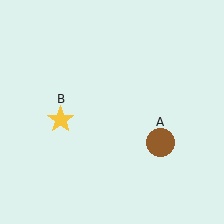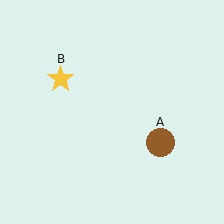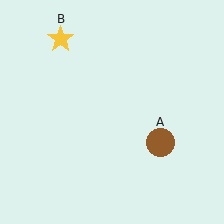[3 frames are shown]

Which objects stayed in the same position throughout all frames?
Brown circle (object A) remained stationary.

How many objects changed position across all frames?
1 object changed position: yellow star (object B).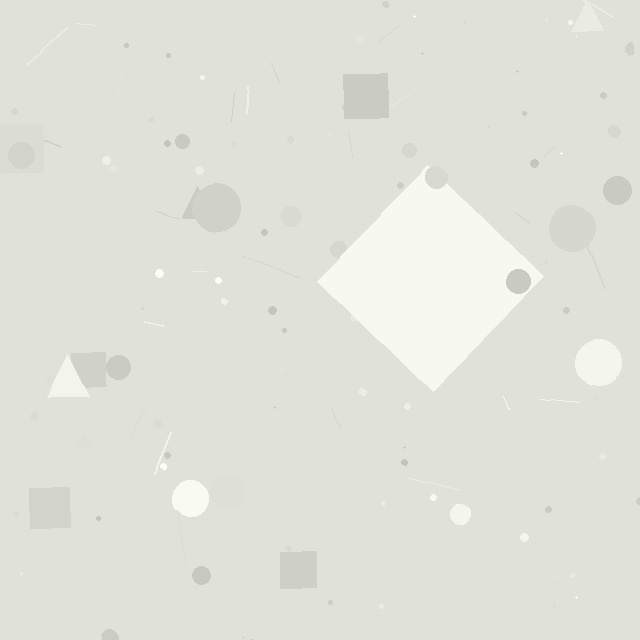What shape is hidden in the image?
A diamond is hidden in the image.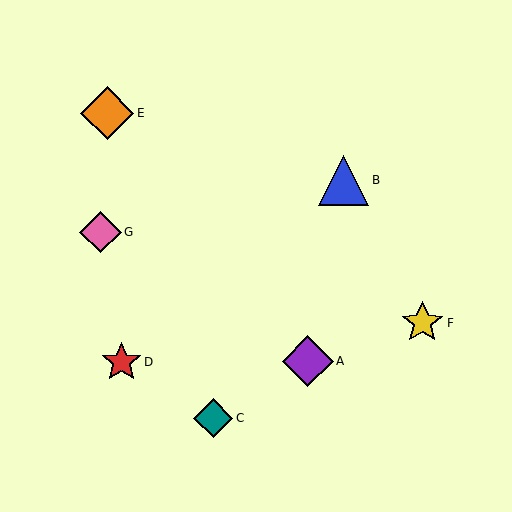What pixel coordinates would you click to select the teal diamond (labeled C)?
Click at (213, 418) to select the teal diamond C.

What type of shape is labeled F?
Shape F is a yellow star.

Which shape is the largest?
The orange diamond (labeled E) is the largest.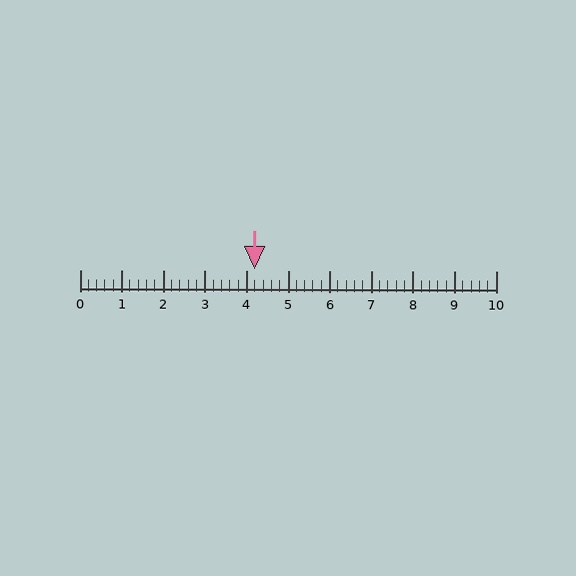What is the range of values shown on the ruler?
The ruler shows values from 0 to 10.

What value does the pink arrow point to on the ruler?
The pink arrow points to approximately 4.2.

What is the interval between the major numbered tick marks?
The major tick marks are spaced 1 units apart.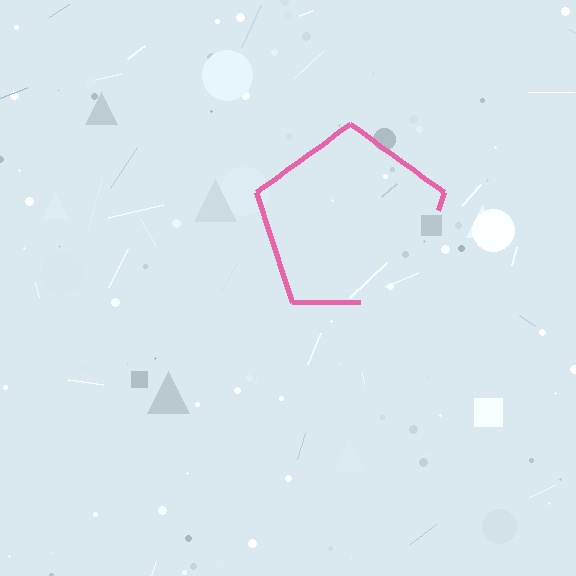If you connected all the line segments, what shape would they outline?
They would outline a pentagon.